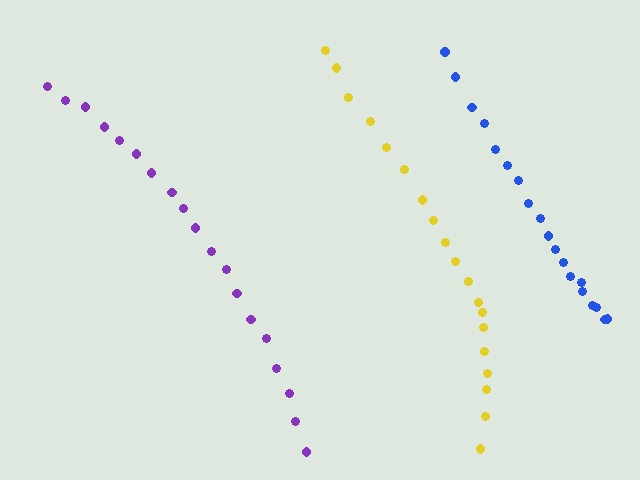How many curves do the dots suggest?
There are 3 distinct paths.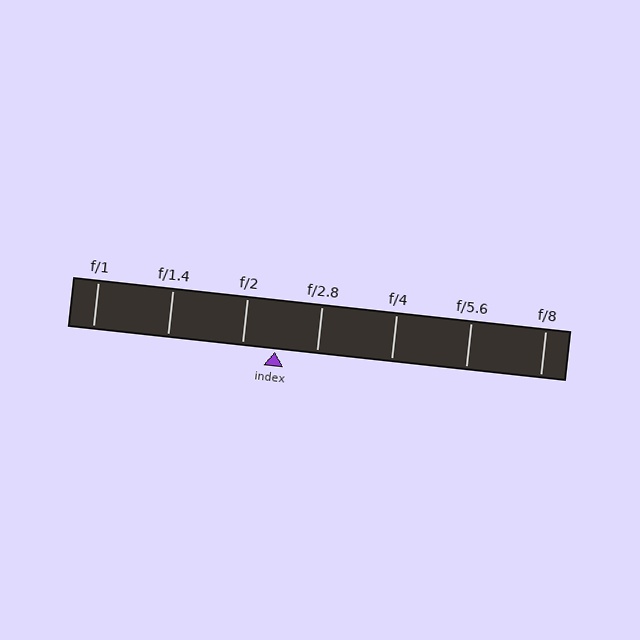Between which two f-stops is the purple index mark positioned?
The index mark is between f/2 and f/2.8.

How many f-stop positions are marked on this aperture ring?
There are 7 f-stop positions marked.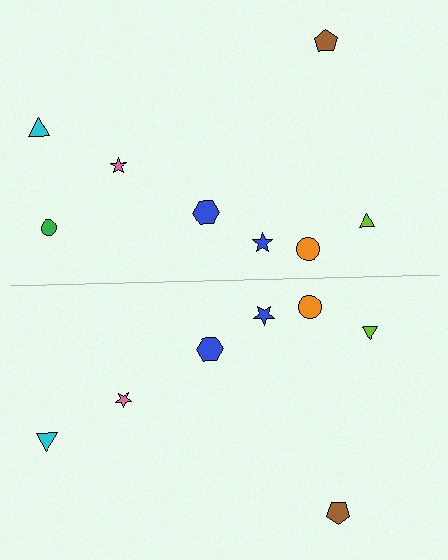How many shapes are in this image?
There are 15 shapes in this image.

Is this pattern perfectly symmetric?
No, the pattern is not perfectly symmetric. A green circle is missing from the bottom side.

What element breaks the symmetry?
A green circle is missing from the bottom side.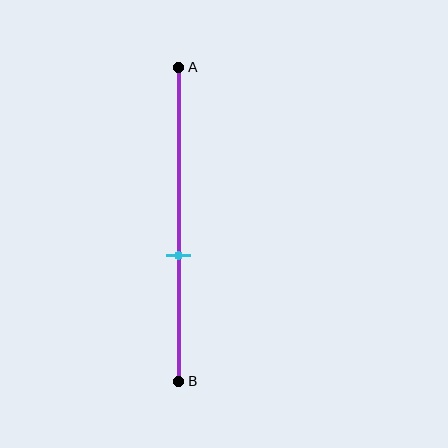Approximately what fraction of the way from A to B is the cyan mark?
The cyan mark is approximately 60% of the way from A to B.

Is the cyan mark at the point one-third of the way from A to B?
No, the mark is at about 60% from A, not at the 33% one-third point.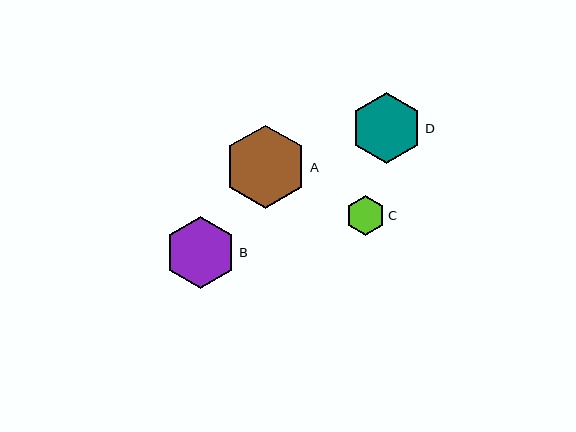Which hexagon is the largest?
Hexagon A is the largest with a size of approximately 83 pixels.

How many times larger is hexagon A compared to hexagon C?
Hexagon A is approximately 2.1 times the size of hexagon C.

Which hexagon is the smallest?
Hexagon C is the smallest with a size of approximately 39 pixels.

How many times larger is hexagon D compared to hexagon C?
Hexagon D is approximately 1.8 times the size of hexagon C.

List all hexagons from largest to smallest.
From largest to smallest: A, B, D, C.